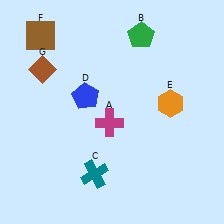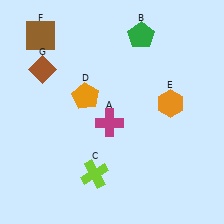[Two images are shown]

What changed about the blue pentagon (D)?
In Image 1, D is blue. In Image 2, it changed to orange.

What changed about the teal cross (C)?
In Image 1, C is teal. In Image 2, it changed to lime.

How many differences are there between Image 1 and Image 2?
There are 2 differences between the two images.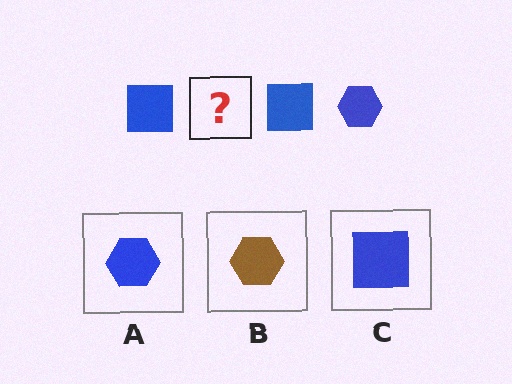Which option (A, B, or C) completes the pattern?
A.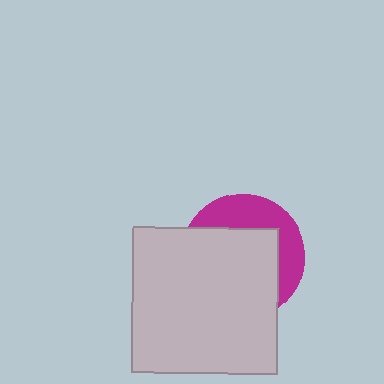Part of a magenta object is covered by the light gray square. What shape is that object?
It is a circle.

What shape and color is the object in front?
The object in front is a light gray square.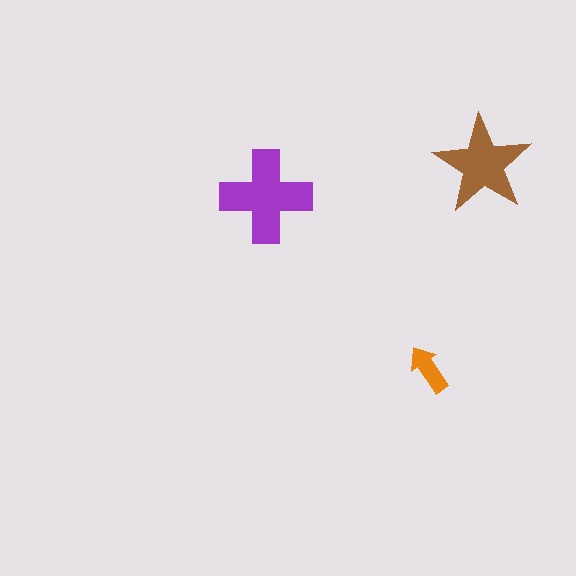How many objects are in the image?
There are 3 objects in the image.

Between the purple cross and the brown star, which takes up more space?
The purple cross.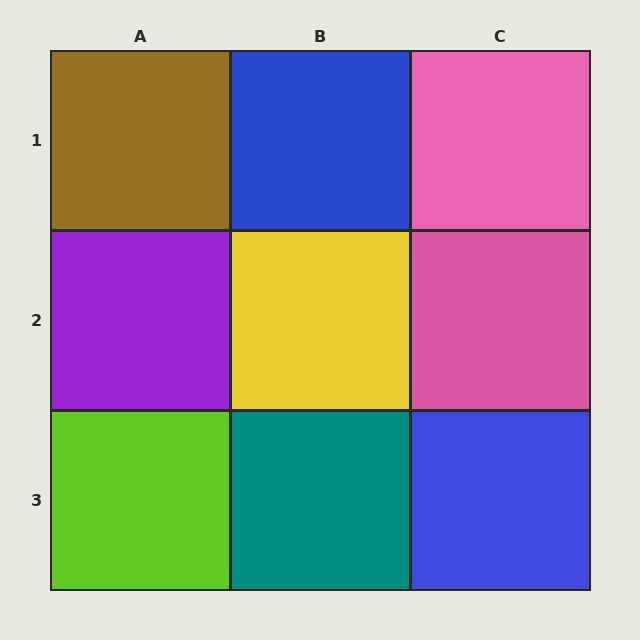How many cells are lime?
1 cell is lime.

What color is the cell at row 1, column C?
Pink.